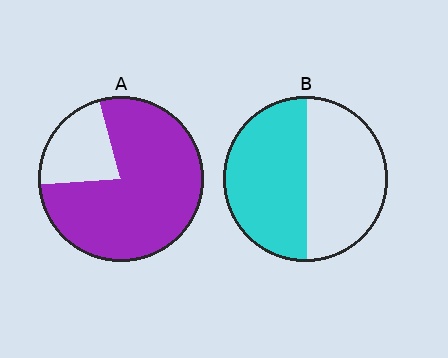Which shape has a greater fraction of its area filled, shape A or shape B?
Shape A.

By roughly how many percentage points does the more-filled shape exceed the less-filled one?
By roughly 25 percentage points (A over B).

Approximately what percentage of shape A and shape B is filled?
A is approximately 80% and B is approximately 50%.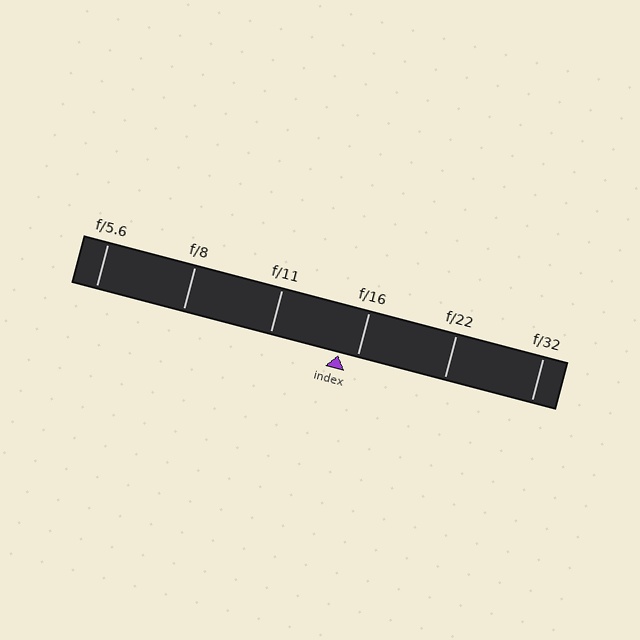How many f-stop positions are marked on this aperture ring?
There are 6 f-stop positions marked.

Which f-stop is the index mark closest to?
The index mark is closest to f/16.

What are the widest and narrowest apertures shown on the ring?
The widest aperture shown is f/5.6 and the narrowest is f/32.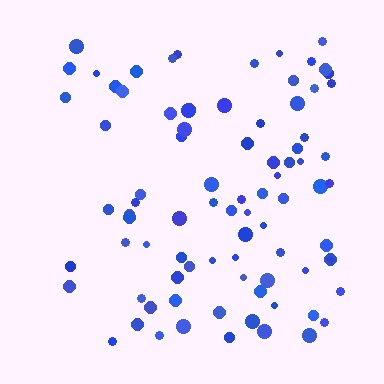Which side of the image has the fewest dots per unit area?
The left.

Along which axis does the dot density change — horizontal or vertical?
Horizontal.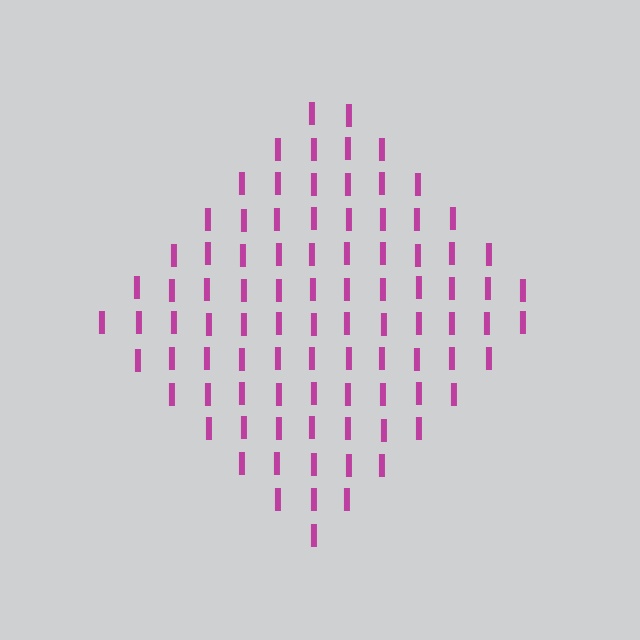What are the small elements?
The small elements are letter I's.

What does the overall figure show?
The overall figure shows a diamond.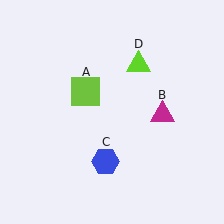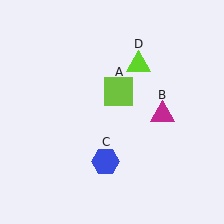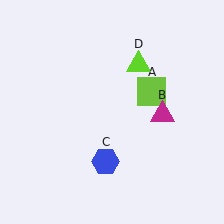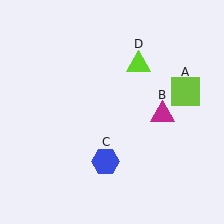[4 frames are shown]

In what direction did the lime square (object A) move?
The lime square (object A) moved right.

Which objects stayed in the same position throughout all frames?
Magenta triangle (object B) and blue hexagon (object C) and lime triangle (object D) remained stationary.